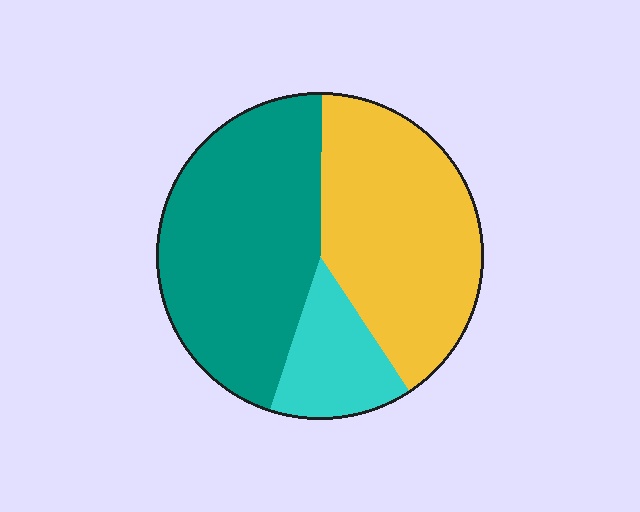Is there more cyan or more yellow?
Yellow.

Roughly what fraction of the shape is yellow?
Yellow covers 40% of the shape.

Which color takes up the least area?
Cyan, at roughly 15%.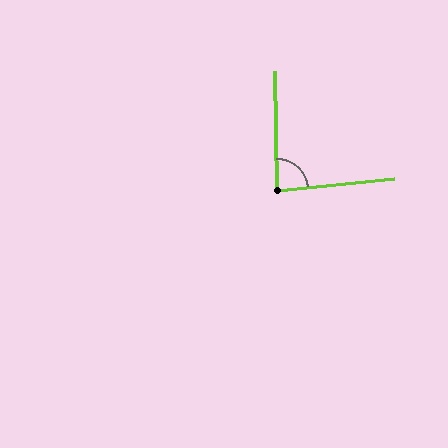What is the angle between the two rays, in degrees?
Approximately 85 degrees.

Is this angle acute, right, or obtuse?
It is approximately a right angle.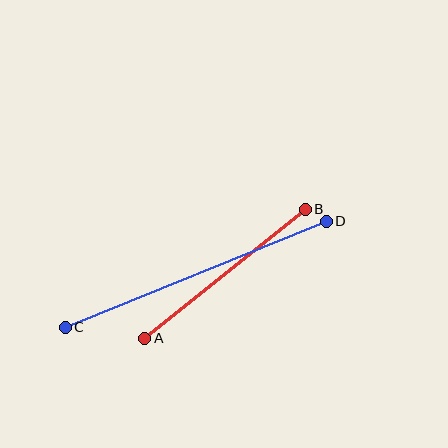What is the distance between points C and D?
The distance is approximately 282 pixels.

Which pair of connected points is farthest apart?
Points C and D are farthest apart.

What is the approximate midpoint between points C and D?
The midpoint is at approximately (196, 274) pixels.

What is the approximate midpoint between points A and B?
The midpoint is at approximately (225, 274) pixels.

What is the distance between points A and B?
The distance is approximately 206 pixels.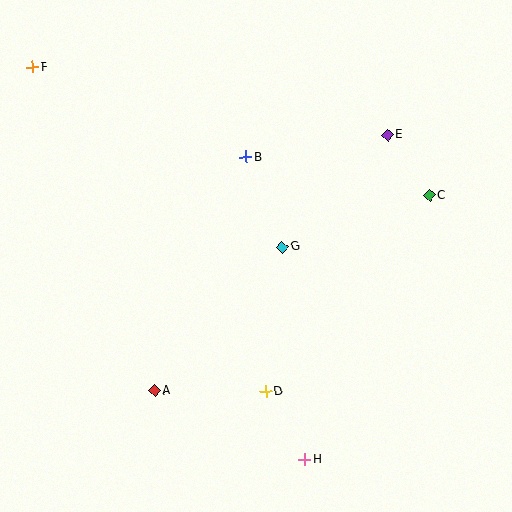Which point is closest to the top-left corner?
Point F is closest to the top-left corner.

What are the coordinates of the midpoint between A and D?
The midpoint between A and D is at (210, 391).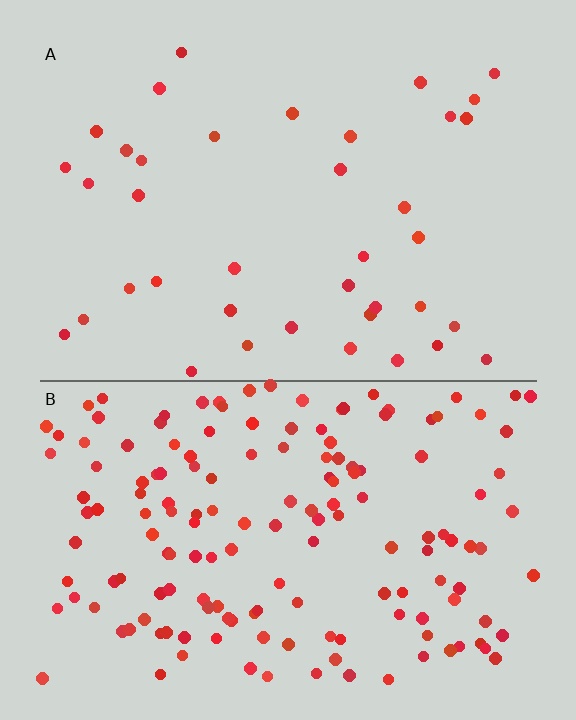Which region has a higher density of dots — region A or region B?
B (the bottom).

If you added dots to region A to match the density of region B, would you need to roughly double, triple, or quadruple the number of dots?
Approximately quadruple.